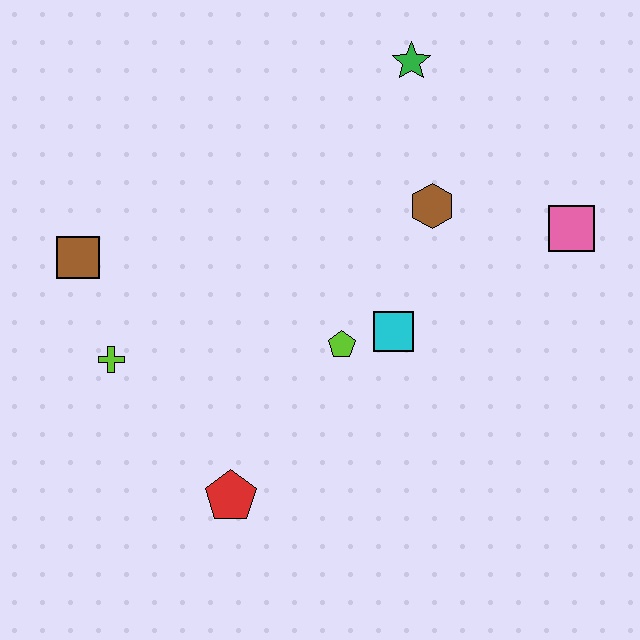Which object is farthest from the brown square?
The pink square is farthest from the brown square.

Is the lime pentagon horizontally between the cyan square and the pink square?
No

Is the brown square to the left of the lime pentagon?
Yes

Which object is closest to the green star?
The brown hexagon is closest to the green star.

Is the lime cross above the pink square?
No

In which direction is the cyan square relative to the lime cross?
The cyan square is to the right of the lime cross.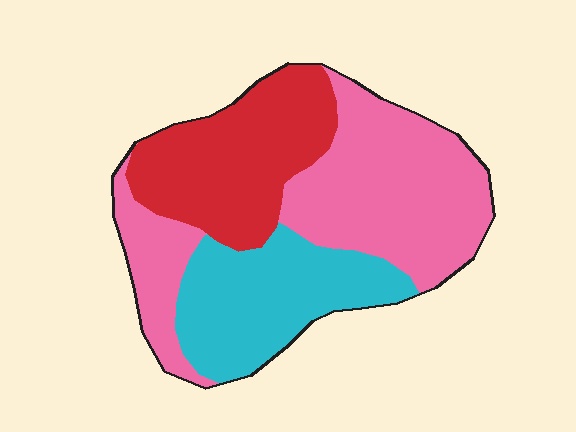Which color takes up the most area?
Pink, at roughly 45%.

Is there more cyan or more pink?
Pink.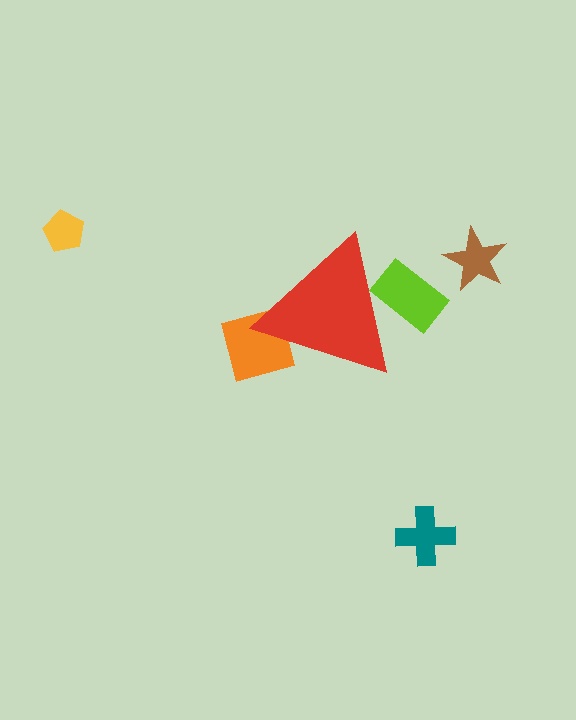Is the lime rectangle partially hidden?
Yes, the lime rectangle is partially hidden behind the red triangle.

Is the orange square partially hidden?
Yes, the orange square is partially hidden behind the red triangle.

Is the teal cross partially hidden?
No, the teal cross is fully visible.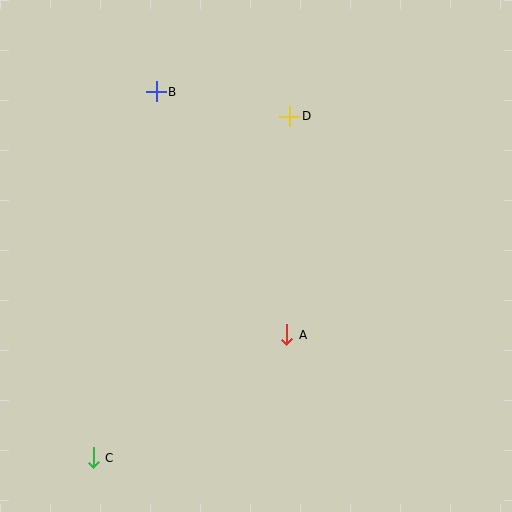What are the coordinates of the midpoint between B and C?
The midpoint between B and C is at (125, 275).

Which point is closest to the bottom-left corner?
Point C is closest to the bottom-left corner.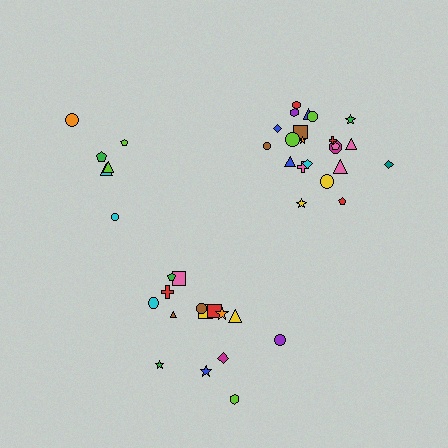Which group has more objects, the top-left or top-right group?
The top-right group.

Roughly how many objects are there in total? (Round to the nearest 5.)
Roughly 45 objects in total.